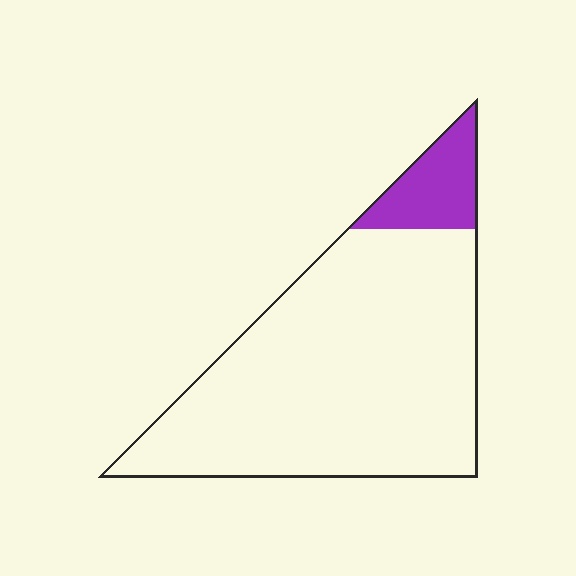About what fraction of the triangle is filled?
About one eighth (1/8).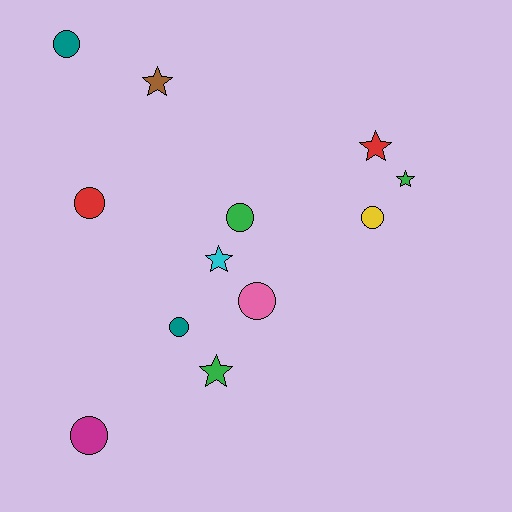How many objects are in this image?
There are 12 objects.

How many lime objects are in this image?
There are no lime objects.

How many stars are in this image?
There are 5 stars.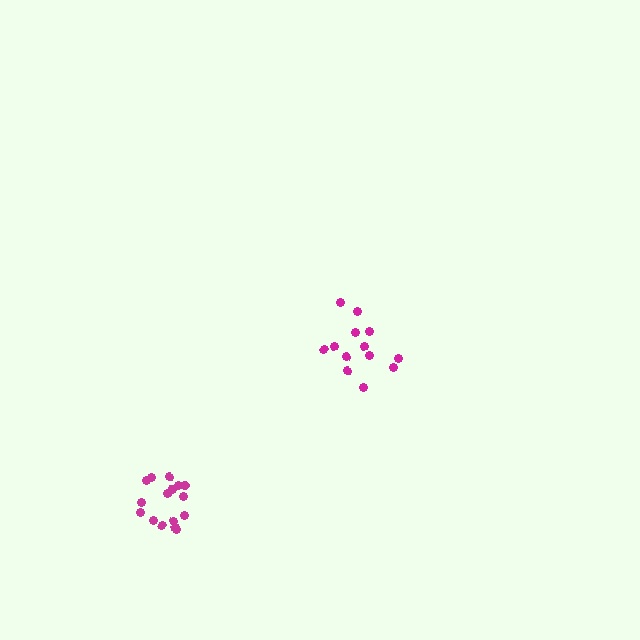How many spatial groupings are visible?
There are 2 spatial groupings.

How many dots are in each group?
Group 1: 16 dots, Group 2: 13 dots (29 total).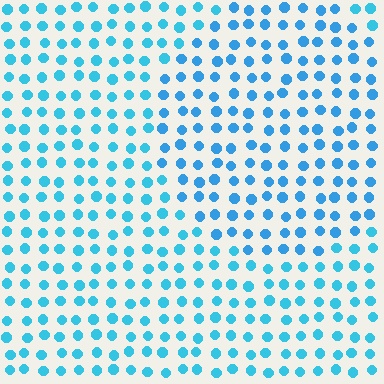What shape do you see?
I see a circle.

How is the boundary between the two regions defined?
The boundary is defined purely by a slight shift in hue (about 15 degrees). Spacing, size, and orientation are identical on both sides.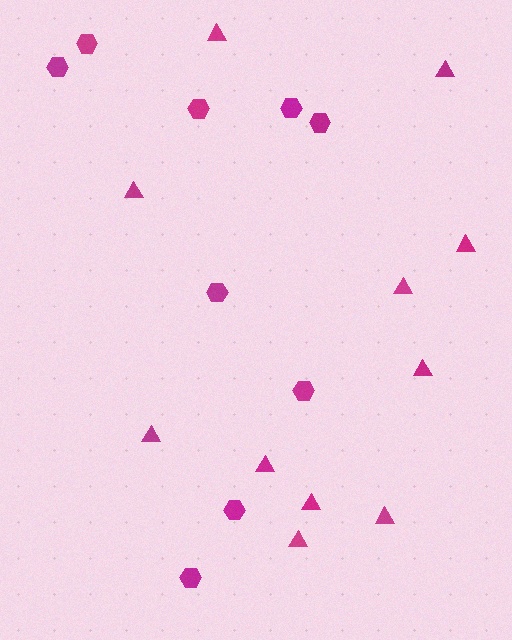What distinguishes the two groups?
There are 2 groups: one group of triangles (11) and one group of hexagons (9).